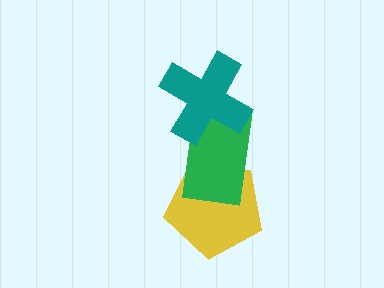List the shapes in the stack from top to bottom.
From top to bottom: the teal cross, the green rectangle, the yellow pentagon.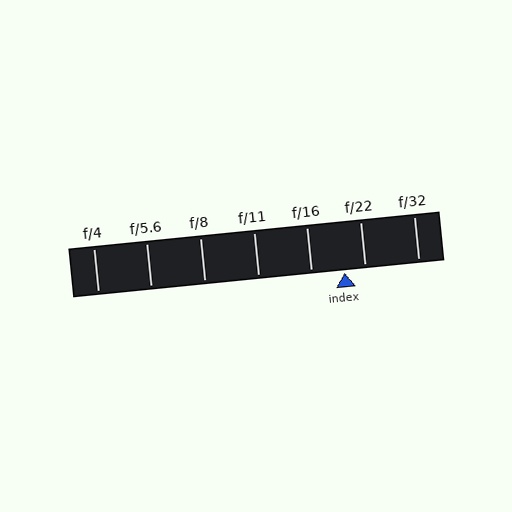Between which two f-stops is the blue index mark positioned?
The index mark is between f/16 and f/22.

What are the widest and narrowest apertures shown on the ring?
The widest aperture shown is f/4 and the narrowest is f/32.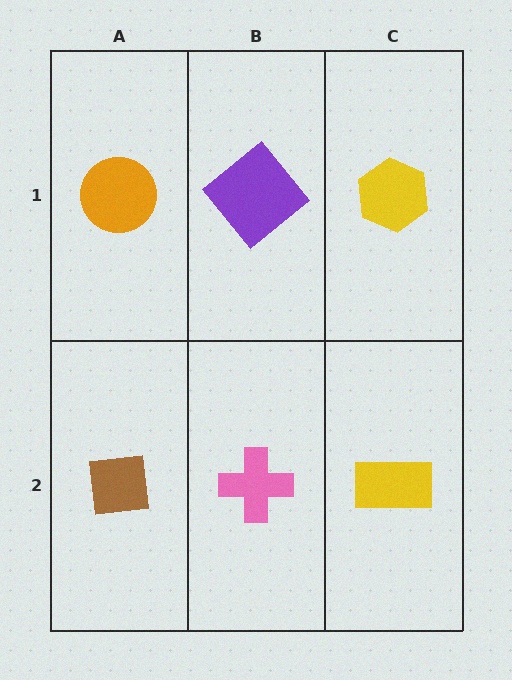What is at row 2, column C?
A yellow rectangle.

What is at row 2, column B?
A pink cross.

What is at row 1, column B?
A purple diamond.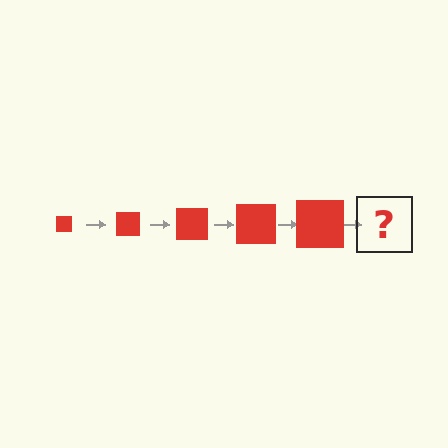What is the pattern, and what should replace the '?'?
The pattern is that the square gets progressively larger each step. The '?' should be a red square, larger than the previous one.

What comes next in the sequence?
The next element should be a red square, larger than the previous one.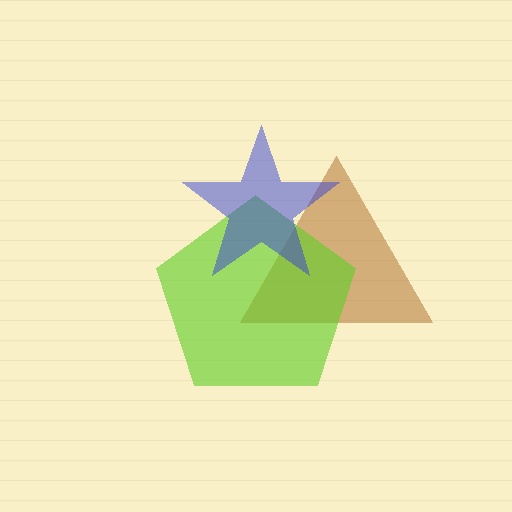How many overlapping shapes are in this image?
There are 3 overlapping shapes in the image.